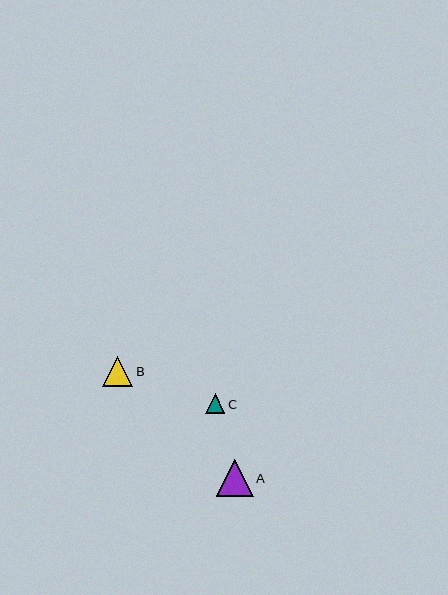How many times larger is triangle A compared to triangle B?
Triangle A is approximately 1.2 times the size of triangle B.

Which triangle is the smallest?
Triangle C is the smallest with a size of approximately 20 pixels.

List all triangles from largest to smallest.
From largest to smallest: A, B, C.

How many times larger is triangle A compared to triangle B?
Triangle A is approximately 1.2 times the size of triangle B.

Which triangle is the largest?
Triangle A is the largest with a size of approximately 37 pixels.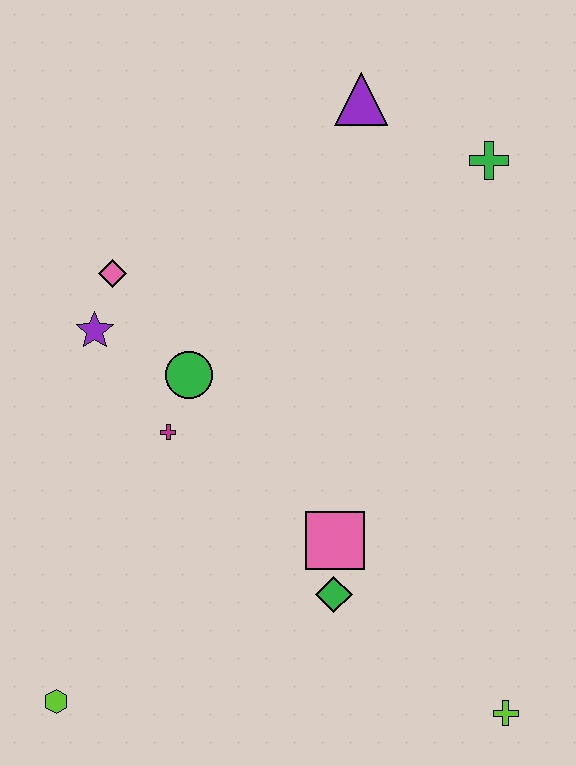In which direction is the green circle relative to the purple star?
The green circle is to the right of the purple star.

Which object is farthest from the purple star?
The lime cross is farthest from the purple star.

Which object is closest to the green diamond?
The pink square is closest to the green diamond.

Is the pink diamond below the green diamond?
No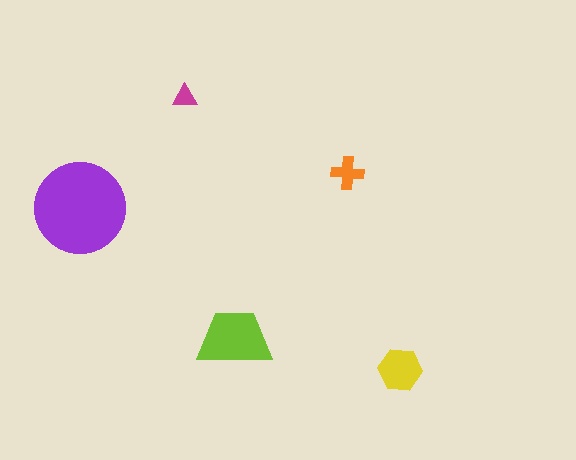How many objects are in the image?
There are 5 objects in the image.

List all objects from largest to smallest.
The purple circle, the lime trapezoid, the yellow hexagon, the orange cross, the magenta triangle.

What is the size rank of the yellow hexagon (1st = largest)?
3rd.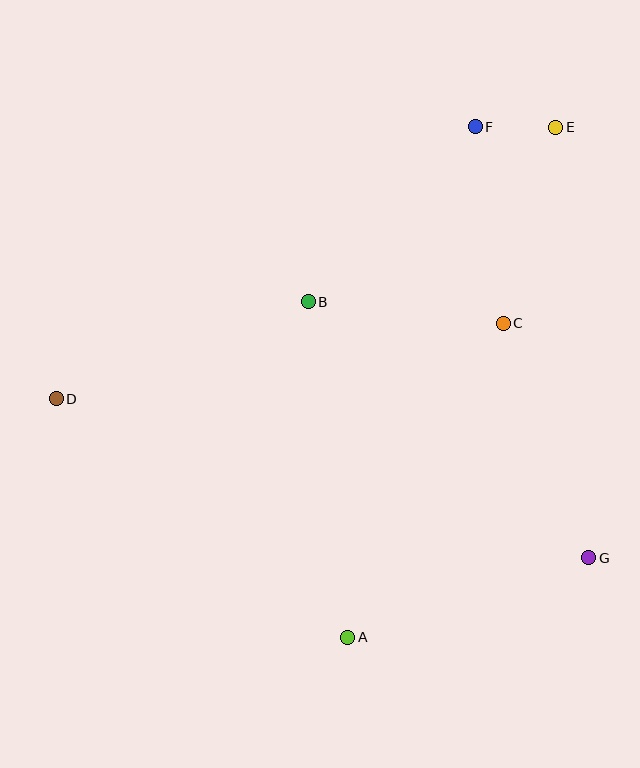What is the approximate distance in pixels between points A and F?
The distance between A and F is approximately 526 pixels.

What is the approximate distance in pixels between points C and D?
The distance between C and D is approximately 453 pixels.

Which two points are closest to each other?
Points E and F are closest to each other.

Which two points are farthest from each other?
Points D and E are farthest from each other.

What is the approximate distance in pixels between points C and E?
The distance between C and E is approximately 203 pixels.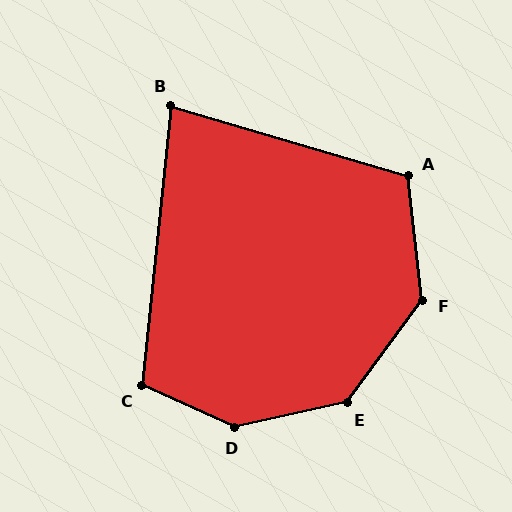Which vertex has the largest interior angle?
D, at approximately 143 degrees.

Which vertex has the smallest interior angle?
B, at approximately 80 degrees.